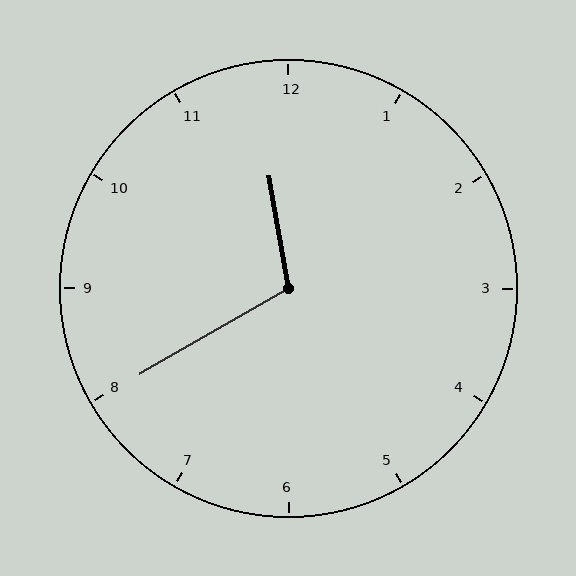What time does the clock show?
11:40.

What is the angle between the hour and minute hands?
Approximately 110 degrees.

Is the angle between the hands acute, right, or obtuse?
It is obtuse.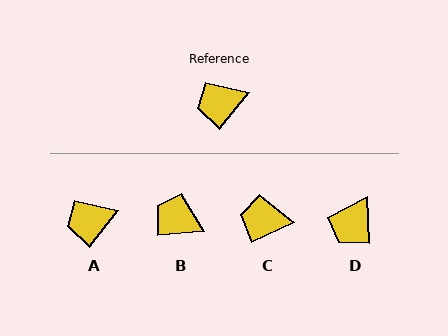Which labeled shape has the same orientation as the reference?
A.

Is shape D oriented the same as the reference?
No, it is off by about 40 degrees.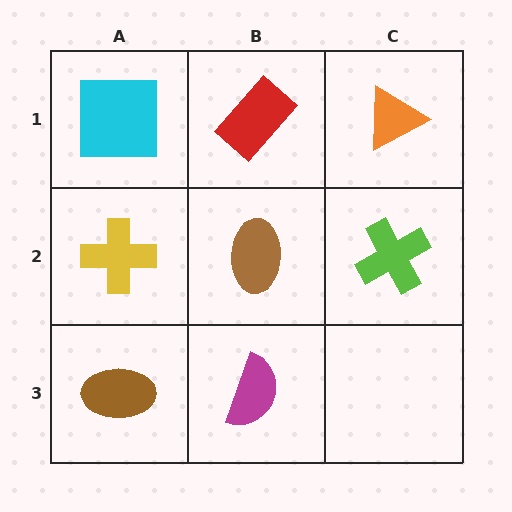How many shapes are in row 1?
3 shapes.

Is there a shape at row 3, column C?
No, that cell is empty.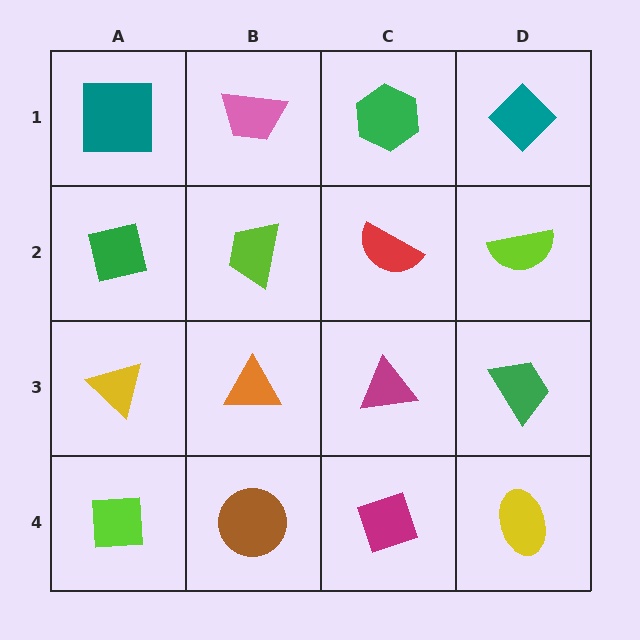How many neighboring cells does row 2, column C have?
4.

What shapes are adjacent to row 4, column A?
A yellow triangle (row 3, column A), a brown circle (row 4, column B).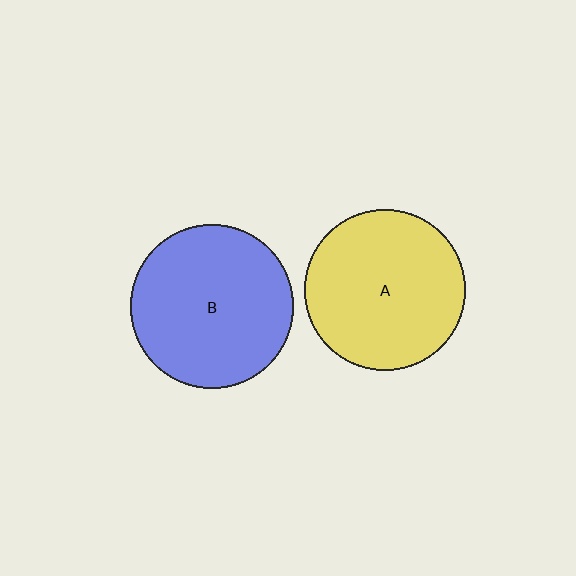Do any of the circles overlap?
No, none of the circles overlap.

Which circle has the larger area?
Circle B (blue).